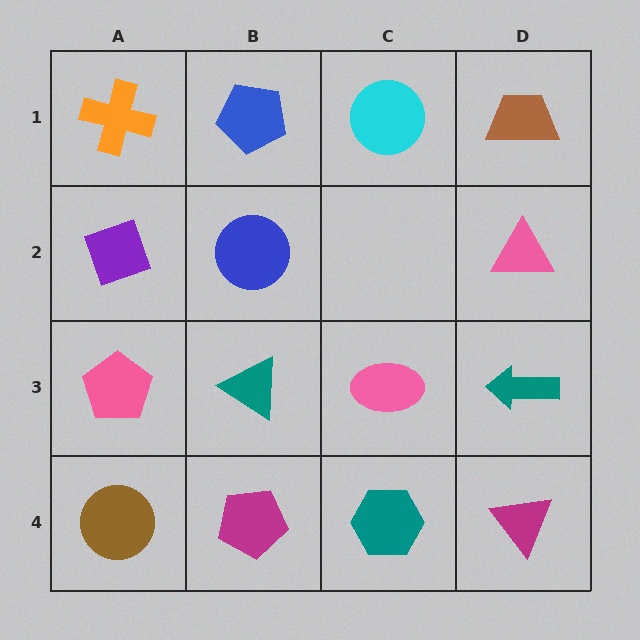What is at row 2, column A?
A purple diamond.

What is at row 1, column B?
A blue pentagon.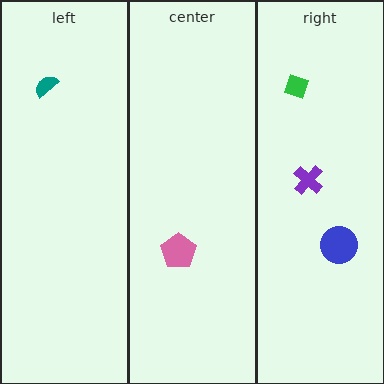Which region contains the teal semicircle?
The left region.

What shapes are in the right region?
The purple cross, the green diamond, the blue circle.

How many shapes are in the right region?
3.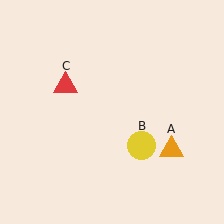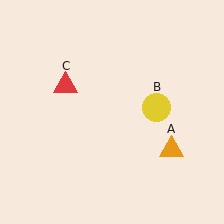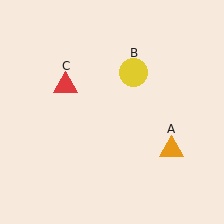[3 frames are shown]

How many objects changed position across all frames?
1 object changed position: yellow circle (object B).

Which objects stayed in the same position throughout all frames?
Orange triangle (object A) and red triangle (object C) remained stationary.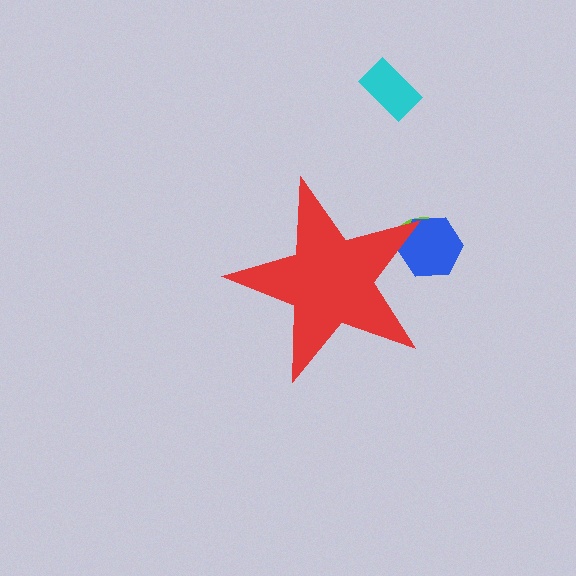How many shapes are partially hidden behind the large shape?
2 shapes are partially hidden.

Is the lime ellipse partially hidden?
Yes, the lime ellipse is partially hidden behind the red star.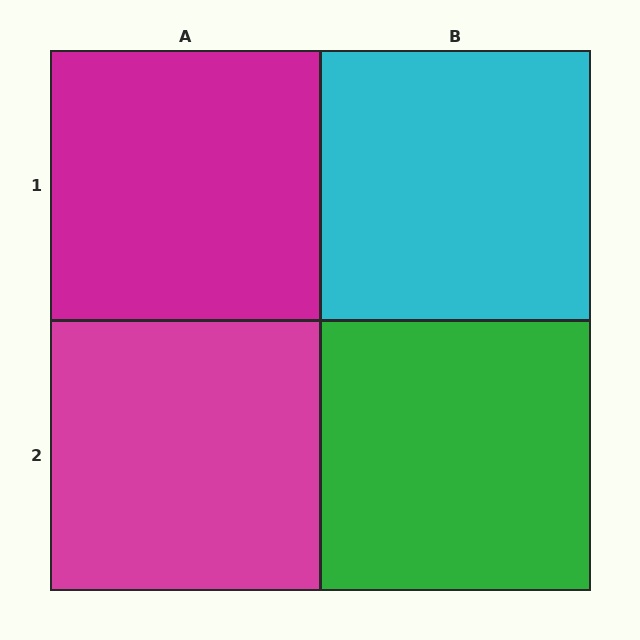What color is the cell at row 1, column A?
Magenta.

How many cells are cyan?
1 cell is cyan.